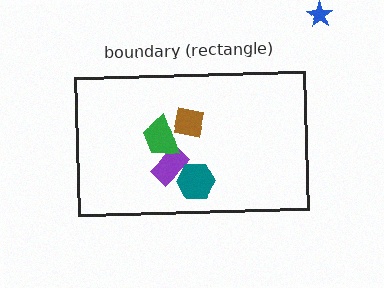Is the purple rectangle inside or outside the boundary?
Inside.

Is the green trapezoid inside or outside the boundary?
Inside.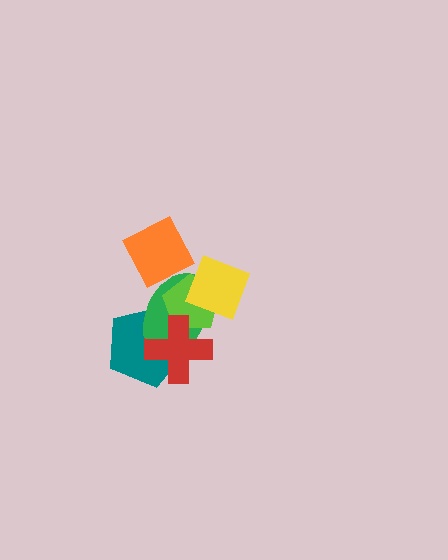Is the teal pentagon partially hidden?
Yes, it is partially covered by another shape.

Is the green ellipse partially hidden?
Yes, it is partially covered by another shape.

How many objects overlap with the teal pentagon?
3 objects overlap with the teal pentagon.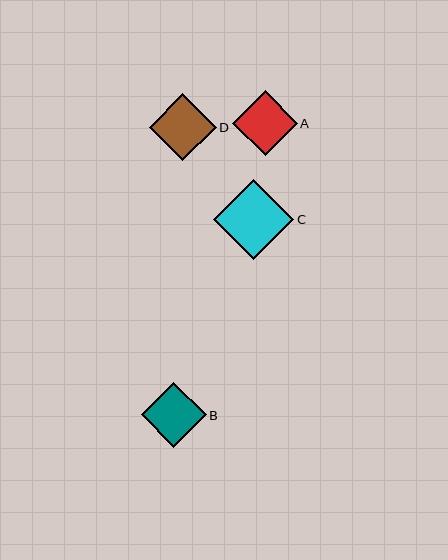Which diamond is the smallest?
Diamond A is the smallest with a size of approximately 64 pixels.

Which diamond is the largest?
Diamond C is the largest with a size of approximately 80 pixels.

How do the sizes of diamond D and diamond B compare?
Diamond D and diamond B are approximately the same size.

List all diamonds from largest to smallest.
From largest to smallest: C, D, B, A.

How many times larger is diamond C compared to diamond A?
Diamond C is approximately 1.2 times the size of diamond A.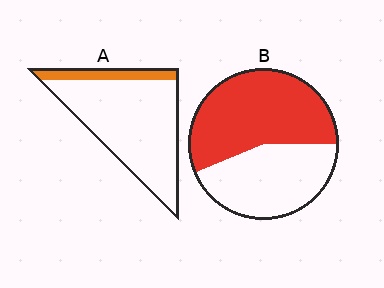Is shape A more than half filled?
No.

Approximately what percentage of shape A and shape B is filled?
A is approximately 15% and B is approximately 55%.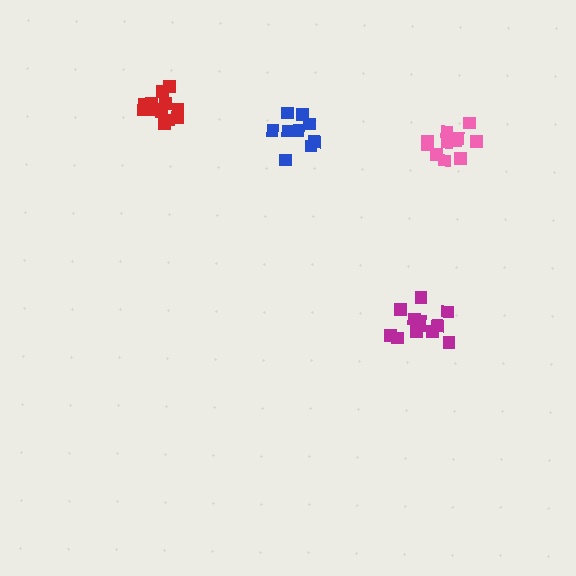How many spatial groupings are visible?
There are 4 spatial groupings.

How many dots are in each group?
Group 1: 11 dots, Group 2: 13 dots, Group 3: 12 dots, Group 4: 9 dots (45 total).